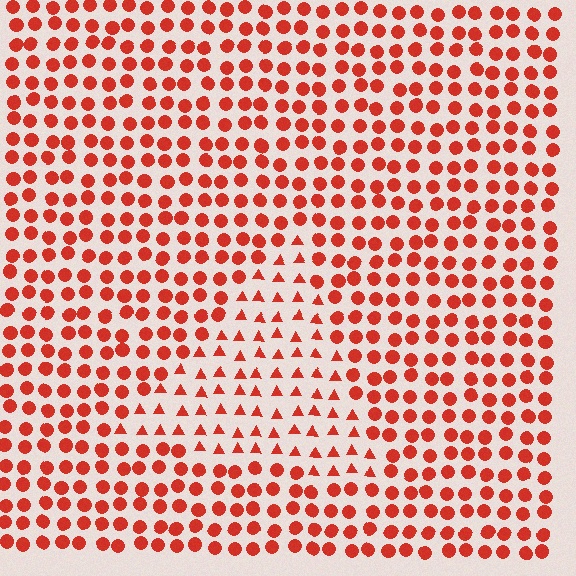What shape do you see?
I see a triangle.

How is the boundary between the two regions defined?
The boundary is defined by a change in element shape: triangles inside vs. circles outside. All elements share the same color and spacing.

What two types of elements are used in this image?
The image uses triangles inside the triangle region and circles outside it.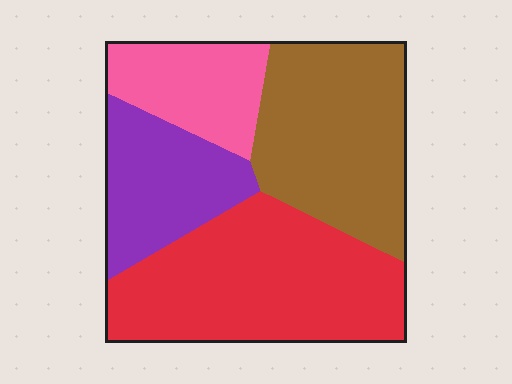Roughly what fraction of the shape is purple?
Purple takes up about one sixth (1/6) of the shape.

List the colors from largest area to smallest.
From largest to smallest: red, brown, purple, pink.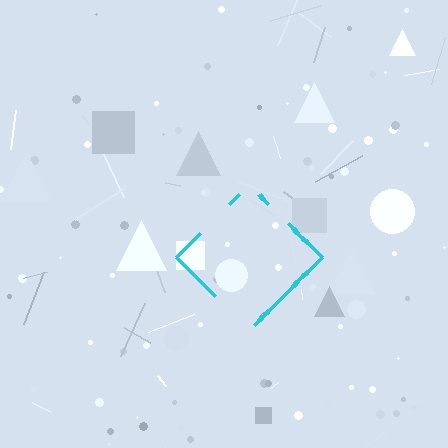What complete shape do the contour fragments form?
The contour fragments form a diamond.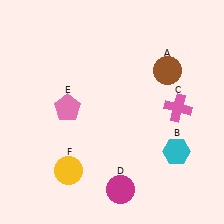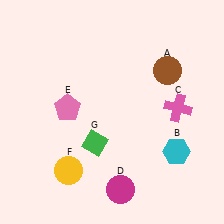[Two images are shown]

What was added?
A green diamond (G) was added in Image 2.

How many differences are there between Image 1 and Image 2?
There is 1 difference between the two images.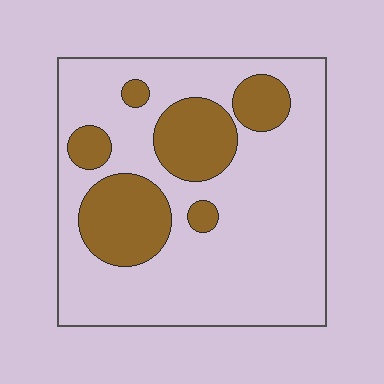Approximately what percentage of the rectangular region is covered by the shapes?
Approximately 25%.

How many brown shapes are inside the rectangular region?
6.